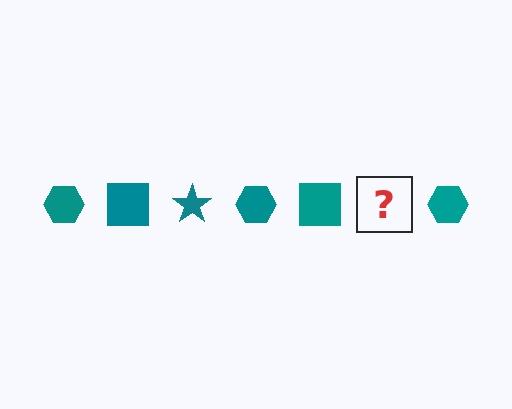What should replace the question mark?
The question mark should be replaced with a teal star.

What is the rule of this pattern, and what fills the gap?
The rule is that the pattern cycles through hexagon, square, star shapes in teal. The gap should be filled with a teal star.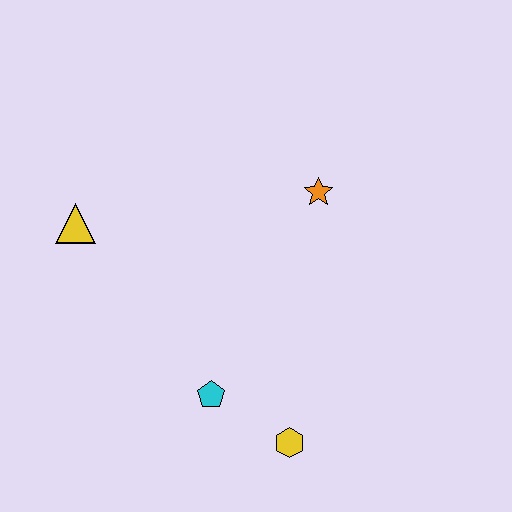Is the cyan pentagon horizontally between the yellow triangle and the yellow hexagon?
Yes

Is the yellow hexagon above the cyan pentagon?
No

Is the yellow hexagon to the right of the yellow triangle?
Yes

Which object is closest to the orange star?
The cyan pentagon is closest to the orange star.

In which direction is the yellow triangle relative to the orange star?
The yellow triangle is to the left of the orange star.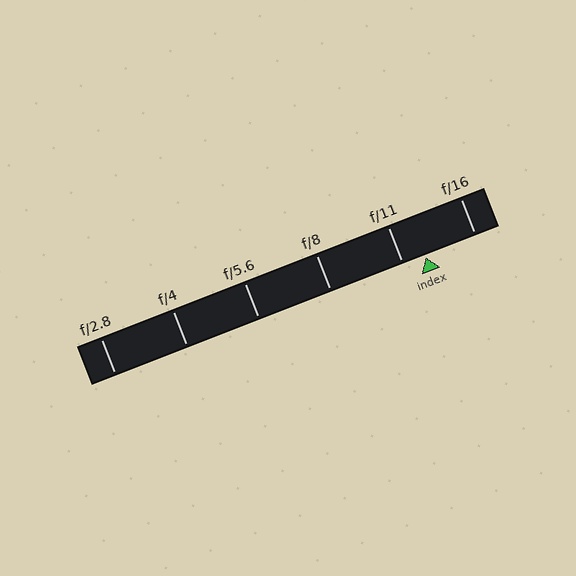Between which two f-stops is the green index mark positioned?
The index mark is between f/11 and f/16.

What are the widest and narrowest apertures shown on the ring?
The widest aperture shown is f/2.8 and the narrowest is f/16.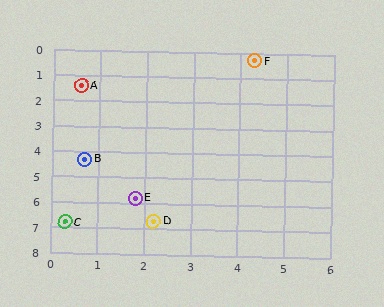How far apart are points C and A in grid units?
Points C and A are about 5.4 grid units apart.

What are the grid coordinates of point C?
Point C is at approximately (0.3, 6.8).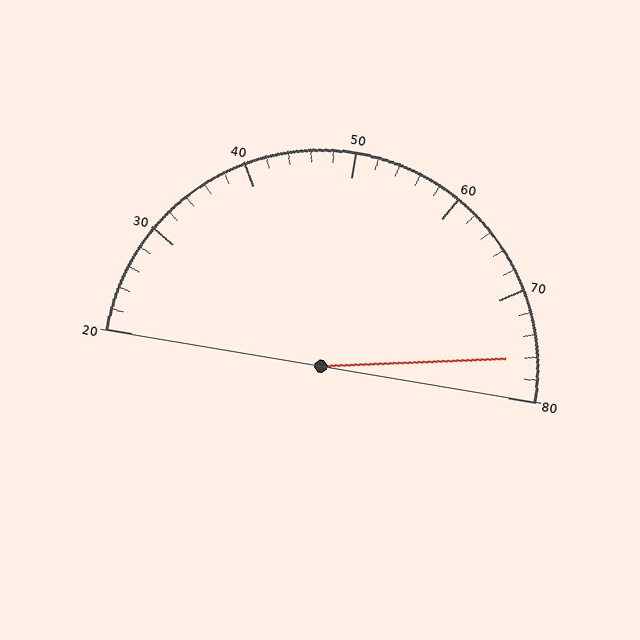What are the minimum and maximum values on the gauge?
The gauge ranges from 20 to 80.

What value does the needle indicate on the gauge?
The needle indicates approximately 76.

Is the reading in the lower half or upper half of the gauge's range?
The reading is in the upper half of the range (20 to 80).